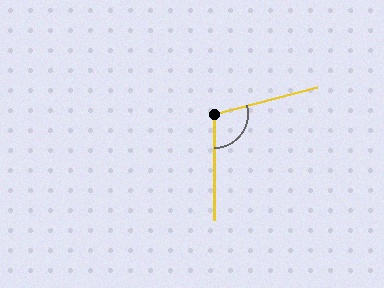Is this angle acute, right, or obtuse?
It is obtuse.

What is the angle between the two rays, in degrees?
Approximately 104 degrees.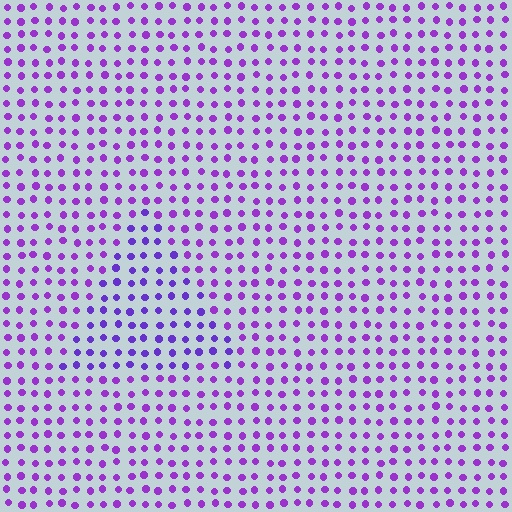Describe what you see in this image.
The image is filled with small purple elements in a uniform arrangement. A triangle-shaped region is visible where the elements are tinted to a slightly different hue, forming a subtle color boundary.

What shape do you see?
I see a triangle.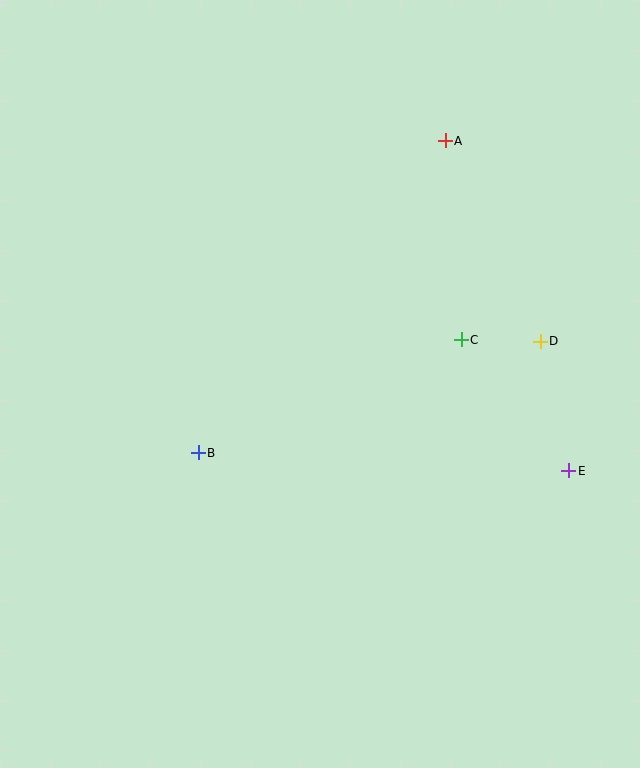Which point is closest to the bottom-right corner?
Point E is closest to the bottom-right corner.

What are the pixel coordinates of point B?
Point B is at (198, 453).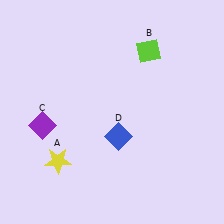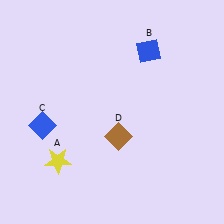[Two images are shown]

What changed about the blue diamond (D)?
In Image 1, D is blue. In Image 2, it changed to brown.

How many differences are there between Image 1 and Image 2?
There are 3 differences between the two images.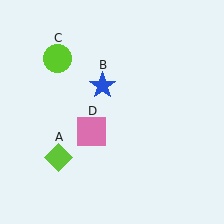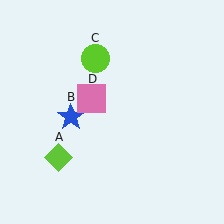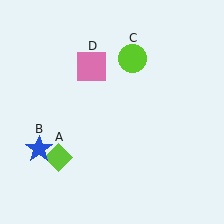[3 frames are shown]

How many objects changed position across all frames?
3 objects changed position: blue star (object B), lime circle (object C), pink square (object D).